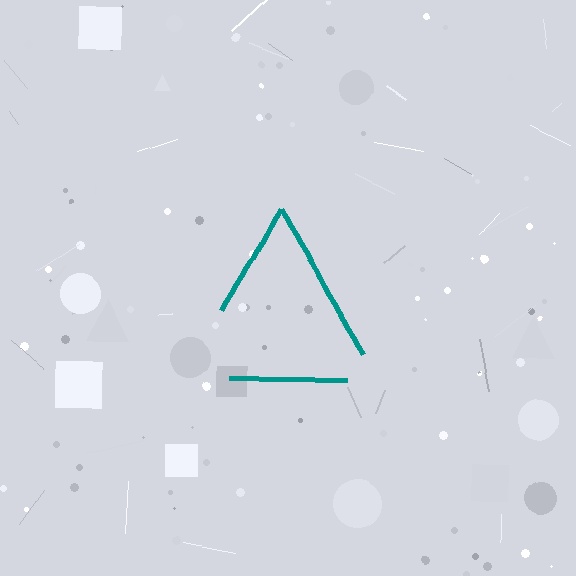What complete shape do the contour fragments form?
The contour fragments form a triangle.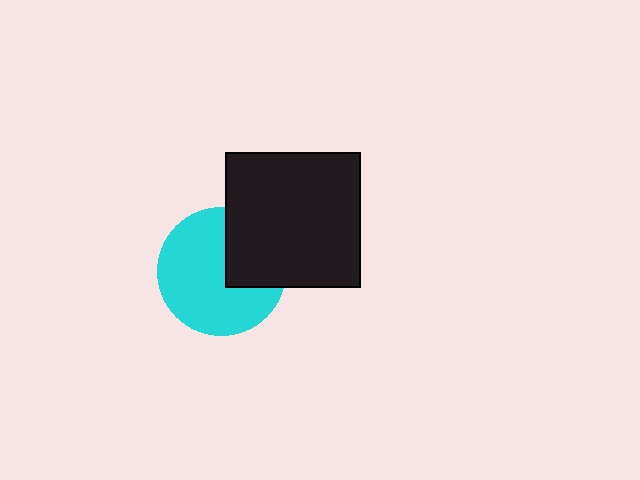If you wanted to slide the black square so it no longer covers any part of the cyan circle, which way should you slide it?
Slide it right — that is the most direct way to separate the two shapes.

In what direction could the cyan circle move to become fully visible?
The cyan circle could move left. That would shift it out from behind the black square entirely.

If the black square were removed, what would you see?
You would see the complete cyan circle.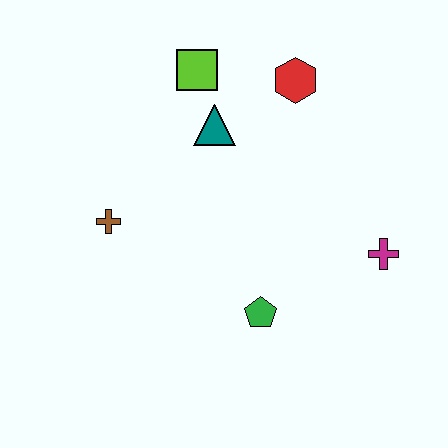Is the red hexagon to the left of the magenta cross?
Yes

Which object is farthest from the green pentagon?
The lime square is farthest from the green pentagon.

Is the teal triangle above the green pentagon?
Yes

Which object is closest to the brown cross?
The teal triangle is closest to the brown cross.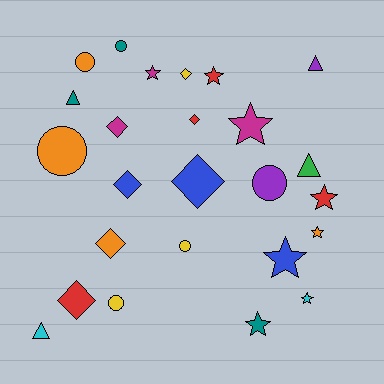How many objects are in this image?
There are 25 objects.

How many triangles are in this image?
There are 4 triangles.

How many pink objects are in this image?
There are no pink objects.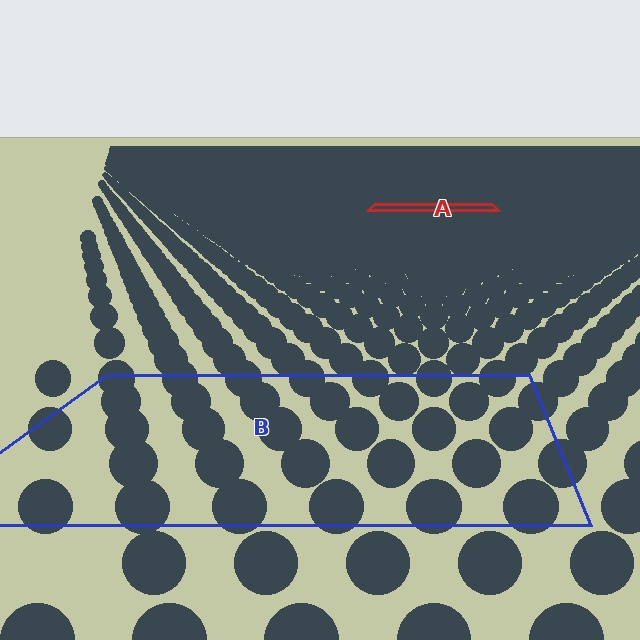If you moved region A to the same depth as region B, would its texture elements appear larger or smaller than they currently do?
They would appear larger. At a closer depth, the same texture elements are projected at a bigger on-screen size.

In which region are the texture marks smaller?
The texture marks are smaller in region A, because it is farther away.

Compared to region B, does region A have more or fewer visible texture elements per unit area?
Region A has more texture elements per unit area — they are packed more densely because it is farther away.